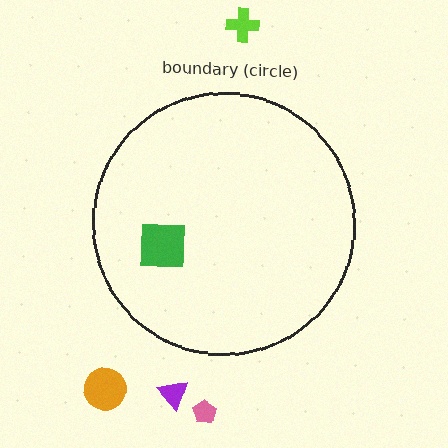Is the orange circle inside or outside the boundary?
Outside.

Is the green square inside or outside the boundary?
Inside.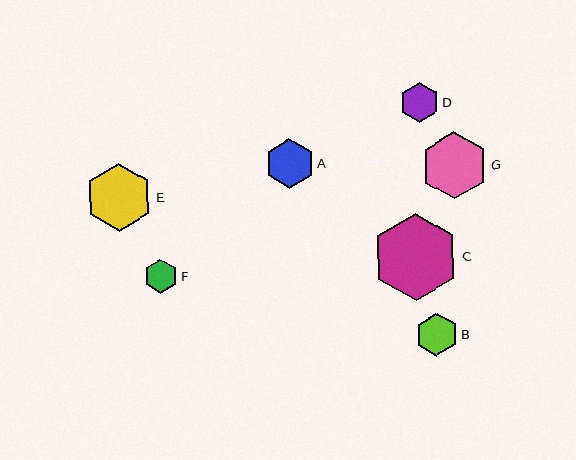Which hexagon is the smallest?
Hexagon F is the smallest with a size of approximately 34 pixels.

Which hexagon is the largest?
Hexagon C is the largest with a size of approximately 87 pixels.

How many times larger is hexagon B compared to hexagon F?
Hexagon B is approximately 1.3 times the size of hexagon F.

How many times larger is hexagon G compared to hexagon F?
Hexagon G is approximately 2.0 times the size of hexagon F.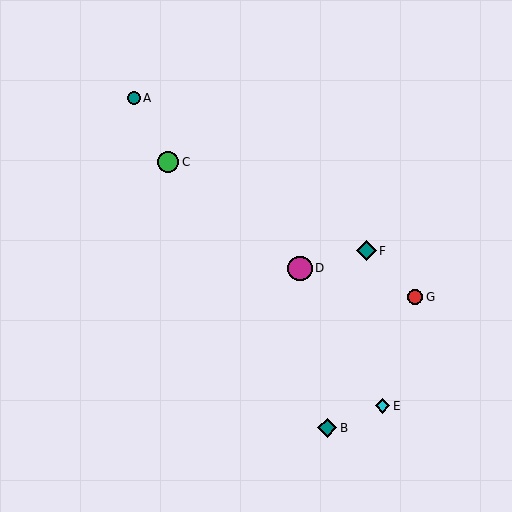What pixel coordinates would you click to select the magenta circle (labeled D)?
Click at (300, 268) to select the magenta circle D.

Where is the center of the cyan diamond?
The center of the cyan diamond is at (382, 406).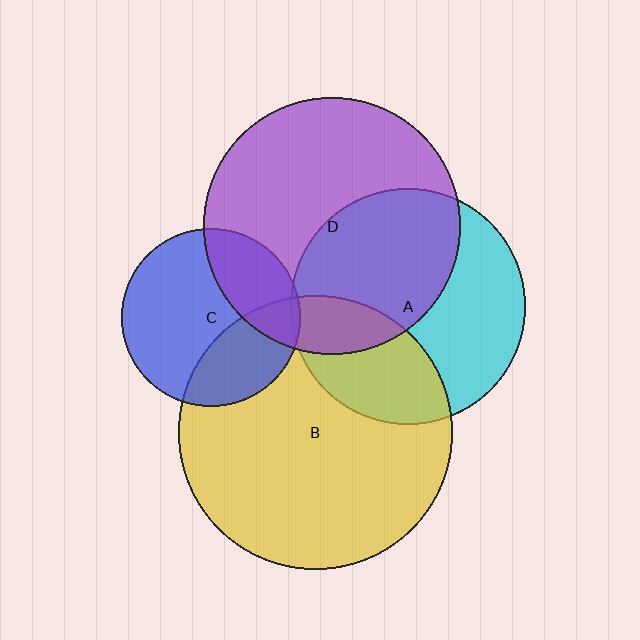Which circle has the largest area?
Circle B (yellow).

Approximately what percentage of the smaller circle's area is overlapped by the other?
Approximately 30%.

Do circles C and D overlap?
Yes.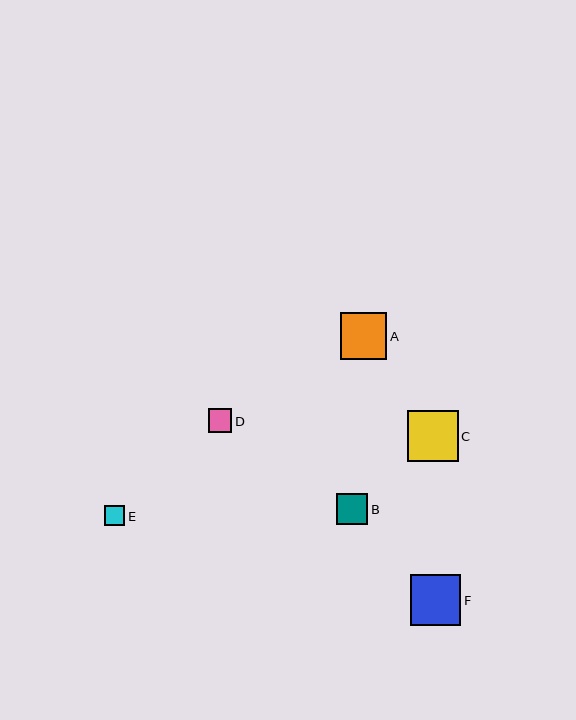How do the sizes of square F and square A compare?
Square F and square A are approximately the same size.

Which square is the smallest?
Square E is the smallest with a size of approximately 20 pixels.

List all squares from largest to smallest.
From largest to smallest: F, C, A, B, D, E.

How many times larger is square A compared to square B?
Square A is approximately 1.5 times the size of square B.